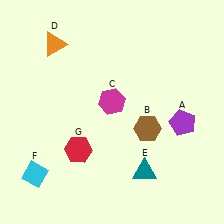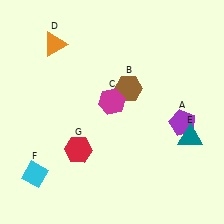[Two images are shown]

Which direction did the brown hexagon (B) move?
The brown hexagon (B) moved up.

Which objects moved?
The objects that moved are: the brown hexagon (B), the teal triangle (E).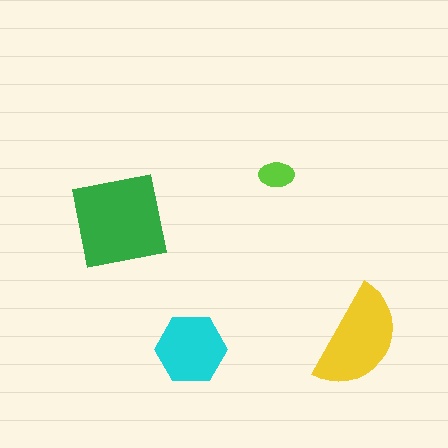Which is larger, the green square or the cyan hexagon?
The green square.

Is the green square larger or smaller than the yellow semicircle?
Larger.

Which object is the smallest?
The lime ellipse.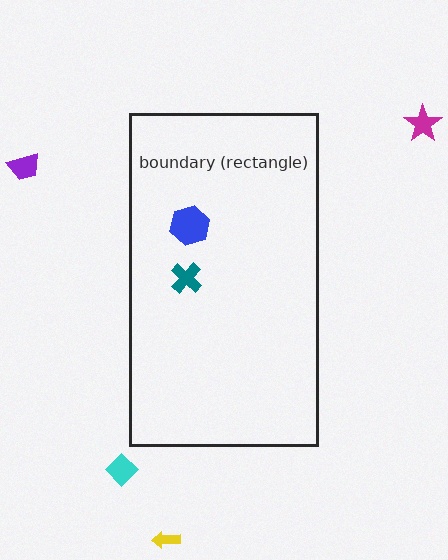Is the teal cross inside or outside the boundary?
Inside.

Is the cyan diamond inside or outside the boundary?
Outside.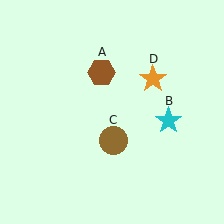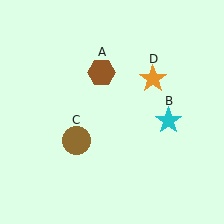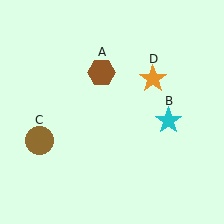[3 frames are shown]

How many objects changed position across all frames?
1 object changed position: brown circle (object C).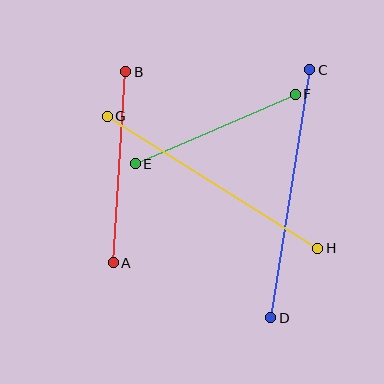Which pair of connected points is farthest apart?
Points C and D are farthest apart.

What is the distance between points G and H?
The distance is approximately 248 pixels.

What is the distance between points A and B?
The distance is approximately 191 pixels.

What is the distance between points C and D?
The distance is approximately 251 pixels.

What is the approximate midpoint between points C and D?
The midpoint is at approximately (290, 194) pixels.